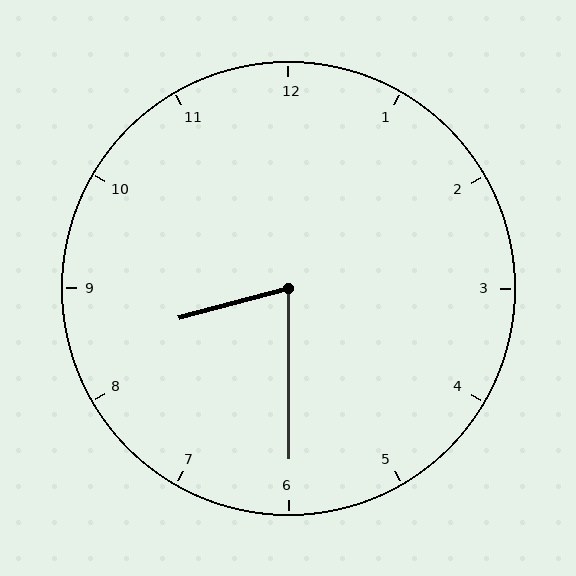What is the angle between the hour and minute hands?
Approximately 75 degrees.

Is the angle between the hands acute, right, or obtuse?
It is acute.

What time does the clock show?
8:30.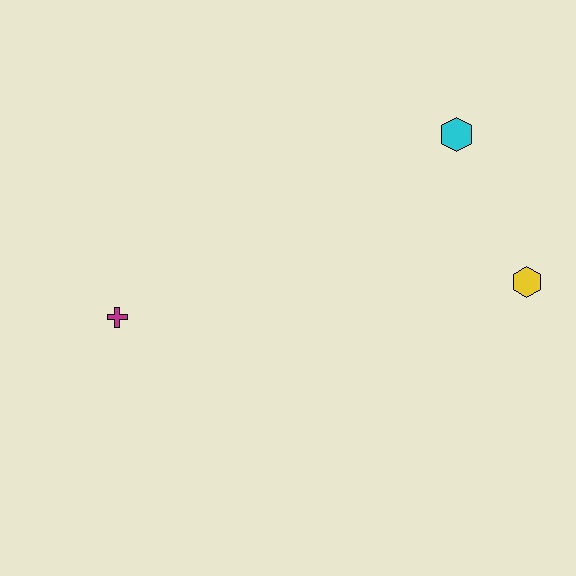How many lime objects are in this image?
There are no lime objects.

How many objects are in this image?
There are 3 objects.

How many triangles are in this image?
There are no triangles.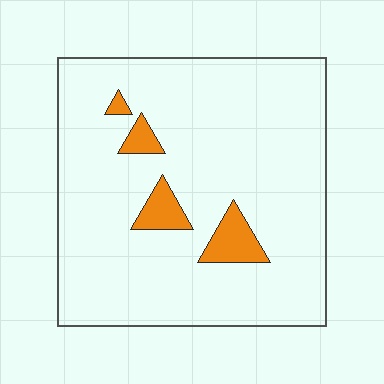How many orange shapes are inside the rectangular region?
4.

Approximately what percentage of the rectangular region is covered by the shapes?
Approximately 10%.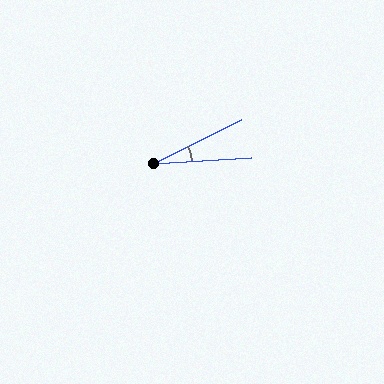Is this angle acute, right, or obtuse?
It is acute.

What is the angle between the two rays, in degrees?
Approximately 23 degrees.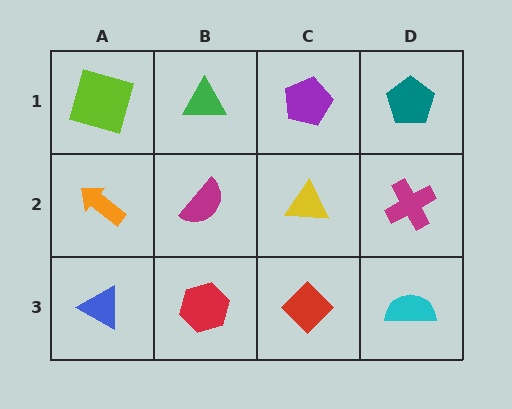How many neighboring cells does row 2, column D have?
3.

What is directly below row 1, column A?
An orange arrow.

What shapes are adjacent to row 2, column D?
A teal pentagon (row 1, column D), a cyan semicircle (row 3, column D), a yellow triangle (row 2, column C).